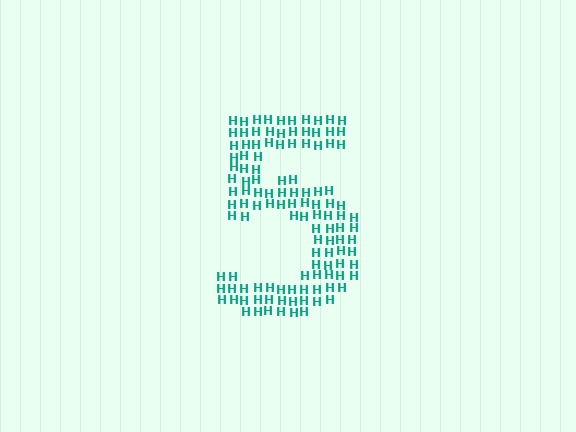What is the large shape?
The large shape is the digit 5.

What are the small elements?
The small elements are letter H's.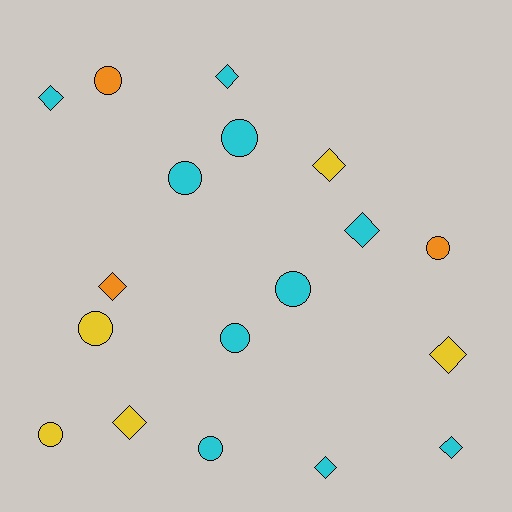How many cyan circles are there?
There are 5 cyan circles.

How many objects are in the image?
There are 18 objects.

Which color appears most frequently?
Cyan, with 10 objects.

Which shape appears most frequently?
Circle, with 9 objects.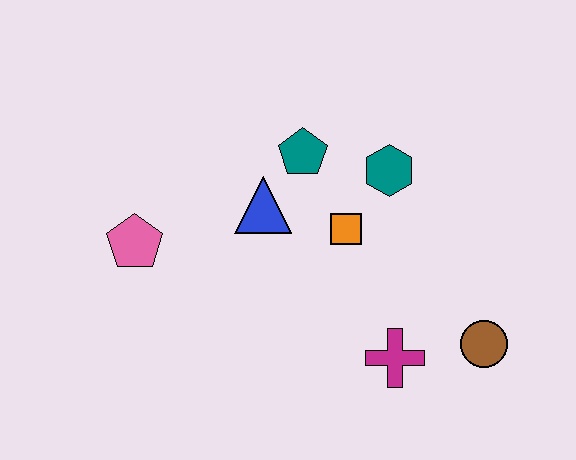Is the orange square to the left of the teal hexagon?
Yes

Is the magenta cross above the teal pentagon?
No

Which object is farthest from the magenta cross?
The pink pentagon is farthest from the magenta cross.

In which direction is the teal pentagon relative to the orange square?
The teal pentagon is above the orange square.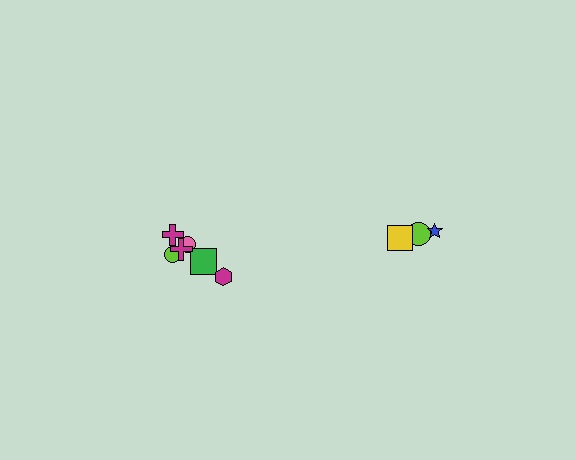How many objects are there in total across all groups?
There are 9 objects.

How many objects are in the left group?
There are 6 objects.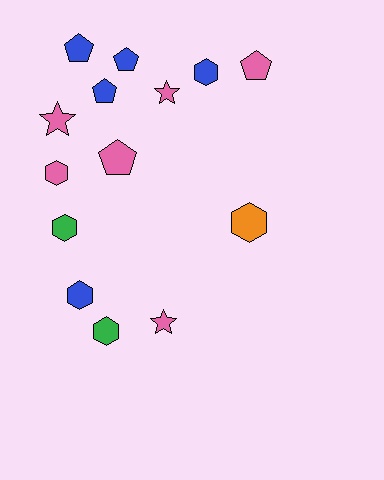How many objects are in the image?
There are 14 objects.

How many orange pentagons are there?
There are no orange pentagons.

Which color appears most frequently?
Pink, with 6 objects.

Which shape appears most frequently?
Hexagon, with 6 objects.